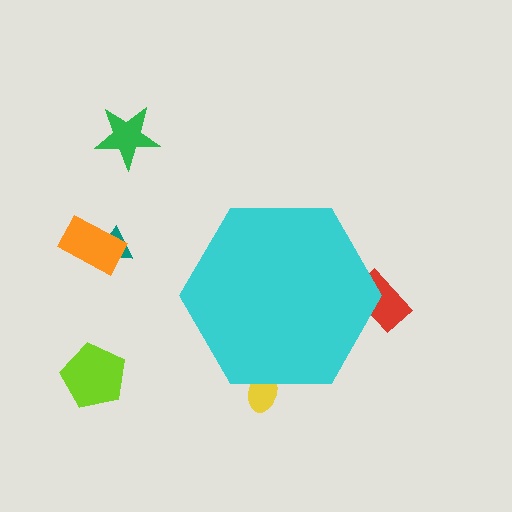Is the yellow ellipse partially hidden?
Yes, the yellow ellipse is partially hidden behind the cyan hexagon.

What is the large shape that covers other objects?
A cyan hexagon.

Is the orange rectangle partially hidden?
No, the orange rectangle is fully visible.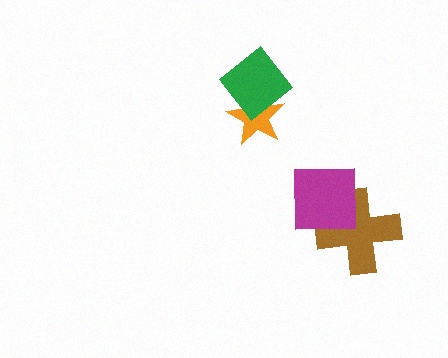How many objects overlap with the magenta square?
1 object overlaps with the magenta square.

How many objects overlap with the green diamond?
1 object overlaps with the green diamond.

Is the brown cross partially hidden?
Yes, it is partially covered by another shape.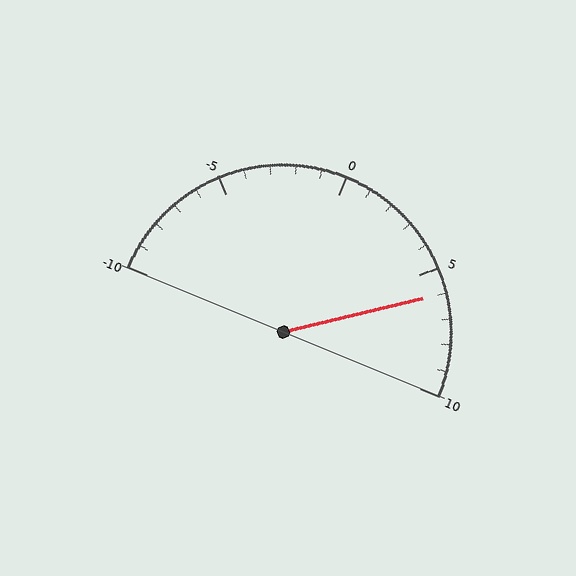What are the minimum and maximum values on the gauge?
The gauge ranges from -10 to 10.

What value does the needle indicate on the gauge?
The needle indicates approximately 6.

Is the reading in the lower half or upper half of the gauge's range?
The reading is in the upper half of the range (-10 to 10).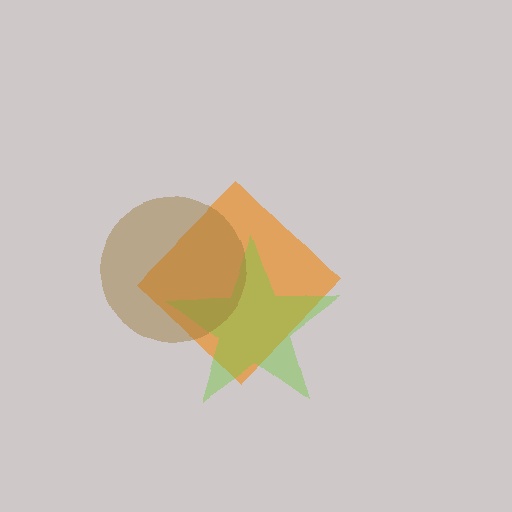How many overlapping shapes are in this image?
There are 3 overlapping shapes in the image.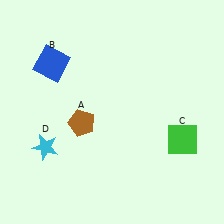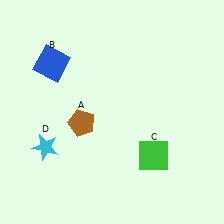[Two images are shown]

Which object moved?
The green square (C) moved left.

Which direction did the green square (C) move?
The green square (C) moved left.